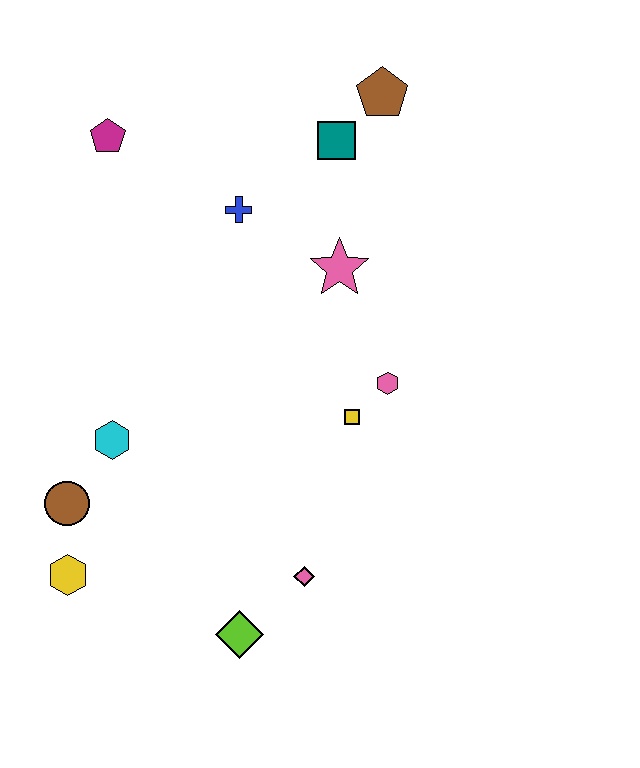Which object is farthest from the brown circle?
The brown pentagon is farthest from the brown circle.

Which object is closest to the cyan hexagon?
The brown circle is closest to the cyan hexagon.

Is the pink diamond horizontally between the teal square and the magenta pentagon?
Yes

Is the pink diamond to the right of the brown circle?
Yes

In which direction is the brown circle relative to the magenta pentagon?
The brown circle is below the magenta pentagon.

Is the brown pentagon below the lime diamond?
No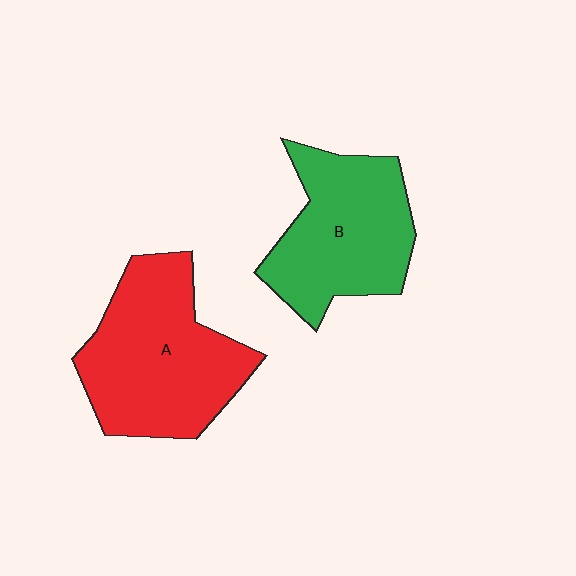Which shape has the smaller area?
Shape B (green).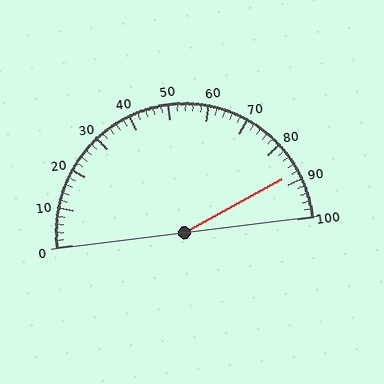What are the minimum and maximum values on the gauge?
The gauge ranges from 0 to 100.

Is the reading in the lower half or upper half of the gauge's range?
The reading is in the upper half of the range (0 to 100).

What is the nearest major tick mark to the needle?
The nearest major tick mark is 90.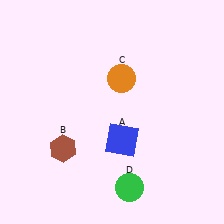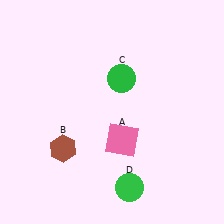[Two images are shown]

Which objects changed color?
A changed from blue to pink. C changed from orange to green.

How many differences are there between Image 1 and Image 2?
There are 2 differences between the two images.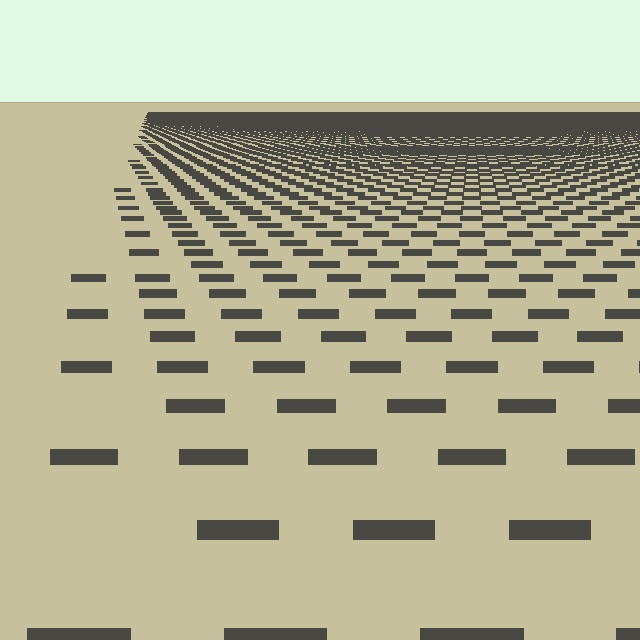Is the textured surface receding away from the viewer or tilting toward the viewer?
The surface is receding away from the viewer. Texture elements get smaller and denser toward the top.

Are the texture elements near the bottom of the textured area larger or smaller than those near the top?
Larger. Near the bottom, elements are closer to the viewer and appear at a bigger on-screen size.